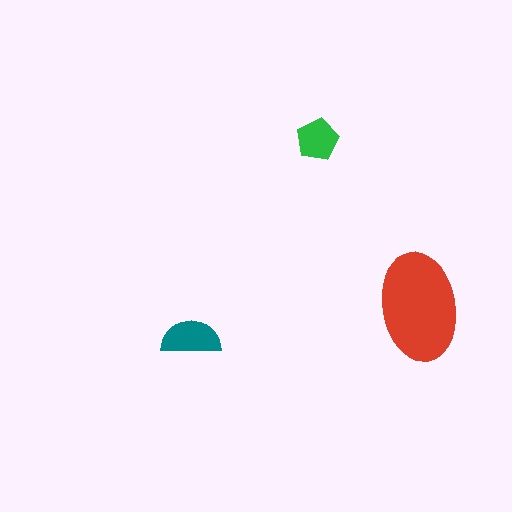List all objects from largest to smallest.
The red ellipse, the teal semicircle, the green pentagon.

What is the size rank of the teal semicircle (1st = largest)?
2nd.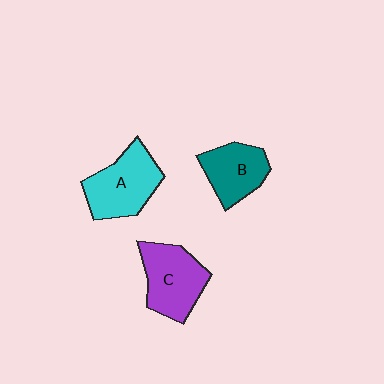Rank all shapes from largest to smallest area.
From largest to smallest: A (cyan), C (purple), B (teal).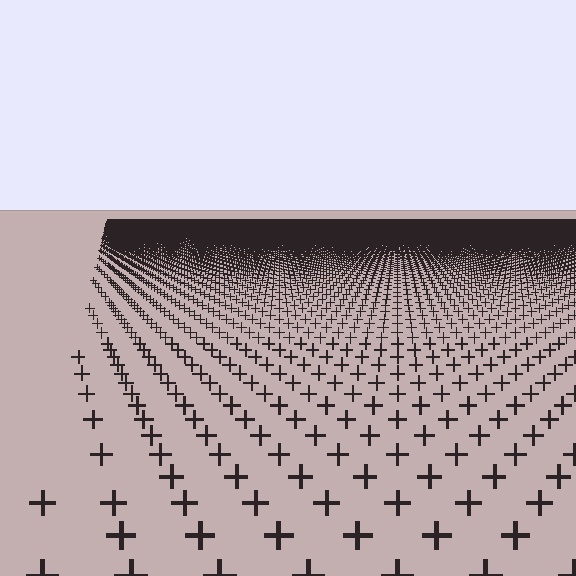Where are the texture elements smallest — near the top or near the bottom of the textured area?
Near the top.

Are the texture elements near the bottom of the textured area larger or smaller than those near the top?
Larger. Near the bottom, elements are closer to the viewer and appear at a bigger on-screen size.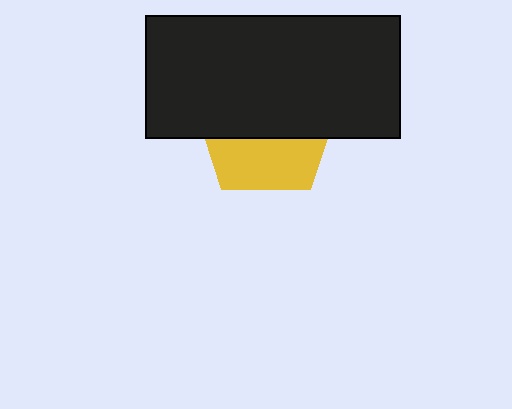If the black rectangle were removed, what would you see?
You would see the complete yellow pentagon.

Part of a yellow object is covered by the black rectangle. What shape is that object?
It is a pentagon.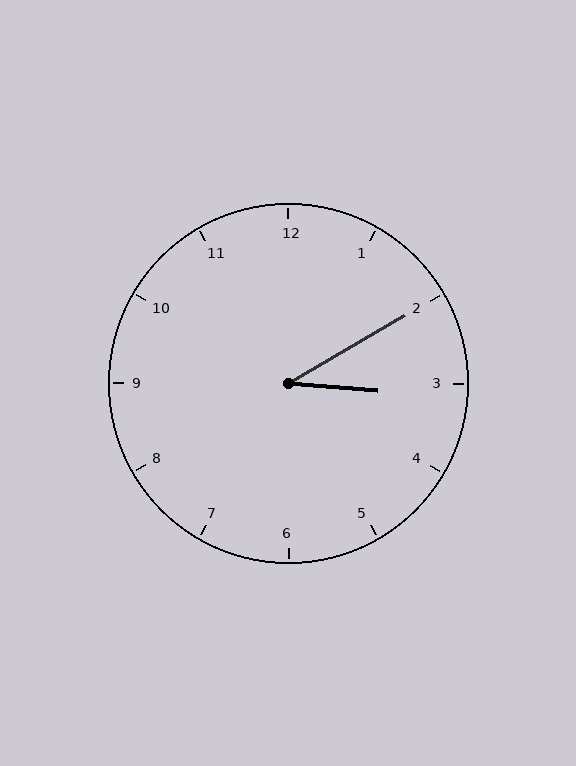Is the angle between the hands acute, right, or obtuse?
It is acute.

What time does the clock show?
3:10.